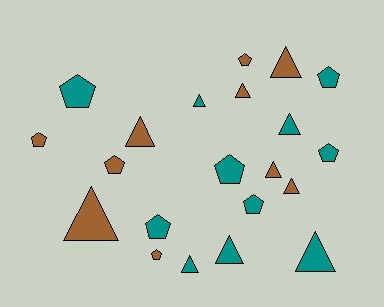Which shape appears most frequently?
Triangle, with 11 objects.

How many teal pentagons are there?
There are 6 teal pentagons.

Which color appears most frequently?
Teal, with 11 objects.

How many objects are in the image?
There are 21 objects.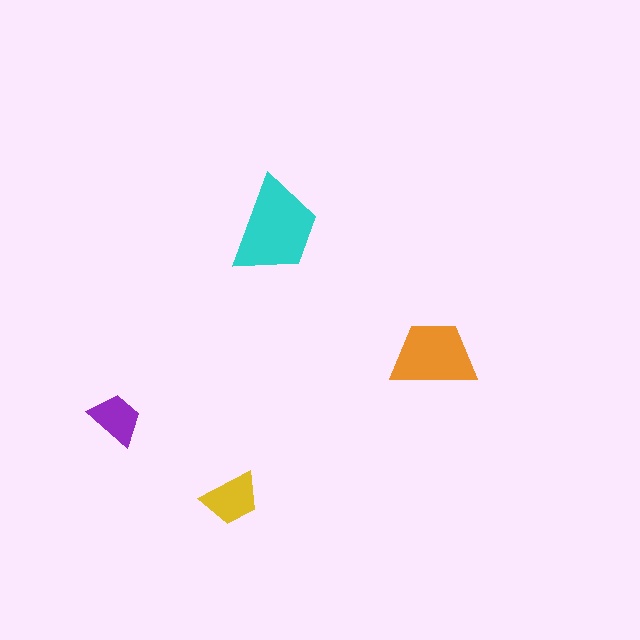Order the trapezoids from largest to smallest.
the cyan one, the orange one, the yellow one, the purple one.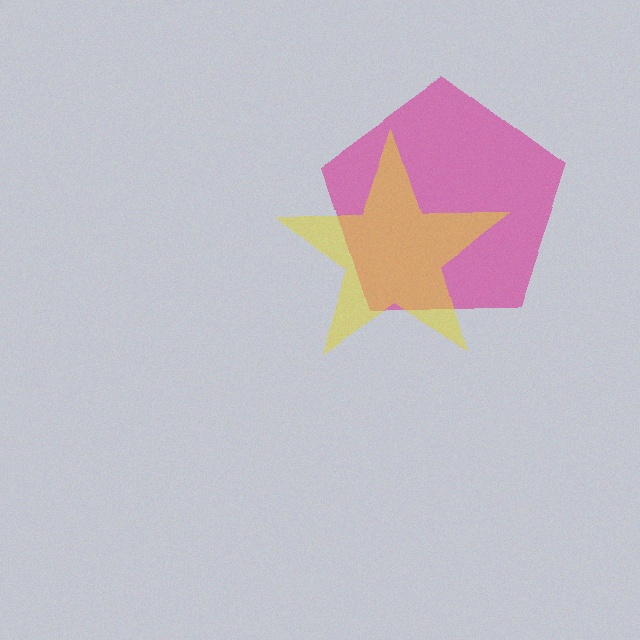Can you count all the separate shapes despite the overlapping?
Yes, there are 2 separate shapes.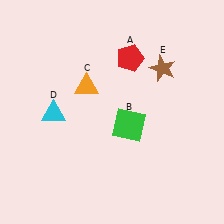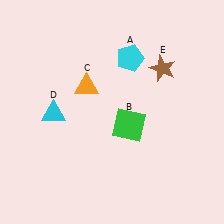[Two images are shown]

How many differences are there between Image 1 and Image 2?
There is 1 difference between the two images.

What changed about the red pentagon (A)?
In Image 1, A is red. In Image 2, it changed to cyan.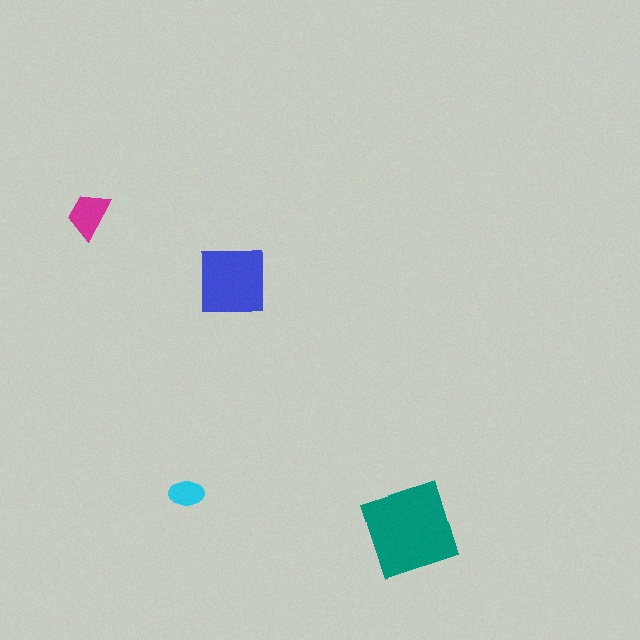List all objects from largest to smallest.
The teal diamond, the blue square, the magenta trapezoid, the cyan ellipse.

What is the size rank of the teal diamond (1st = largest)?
1st.